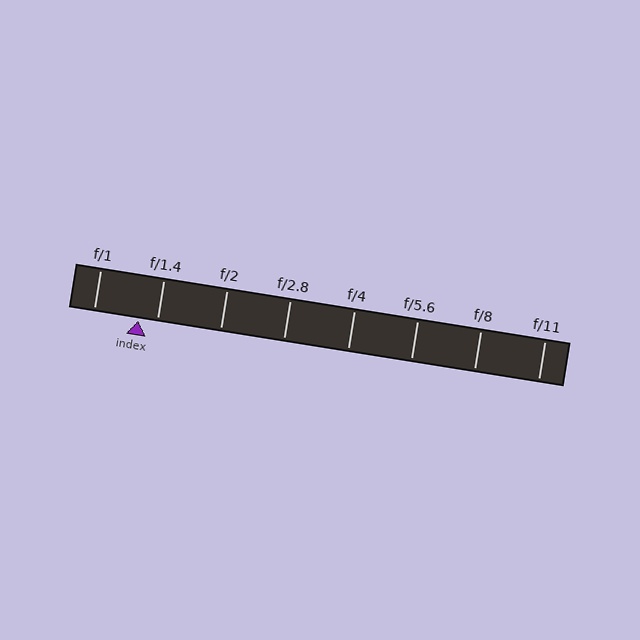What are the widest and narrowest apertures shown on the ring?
The widest aperture shown is f/1 and the narrowest is f/11.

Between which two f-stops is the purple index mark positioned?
The index mark is between f/1 and f/1.4.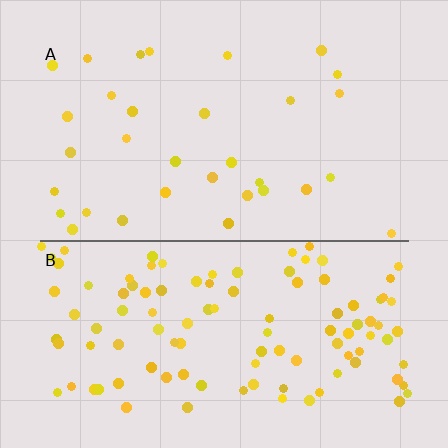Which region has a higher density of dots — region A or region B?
B (the bottom).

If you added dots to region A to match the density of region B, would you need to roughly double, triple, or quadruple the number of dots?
Approximately triple.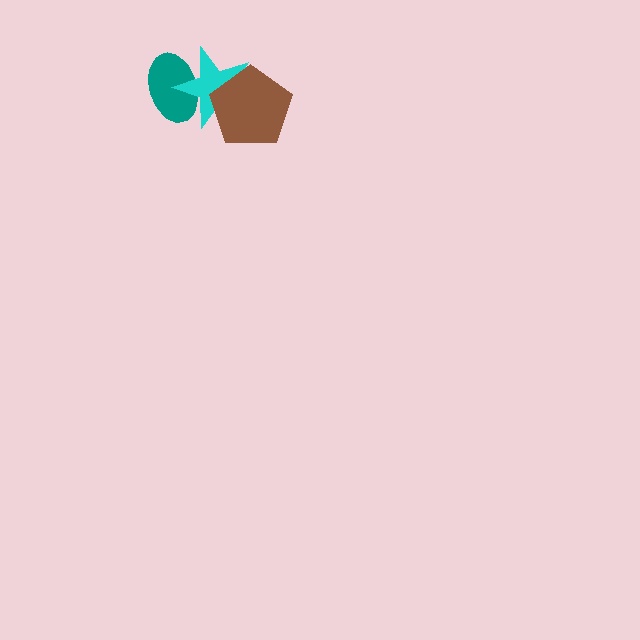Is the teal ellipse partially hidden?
Yes, it is partially covered by another shape.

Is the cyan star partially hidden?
Yes, it is partially covered by another shape.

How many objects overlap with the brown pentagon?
1 object overlaps with the brown pentagon.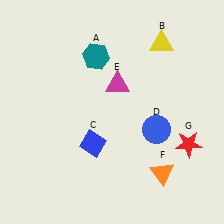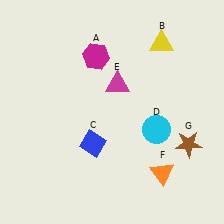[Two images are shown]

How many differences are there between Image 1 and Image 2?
There are 3 differences between the two images.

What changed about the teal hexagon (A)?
In Image 1, A is teal. In Image 2, it changed to magenta.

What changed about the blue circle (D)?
In Image 1, D is blue. In Image 2, it changed to cyan.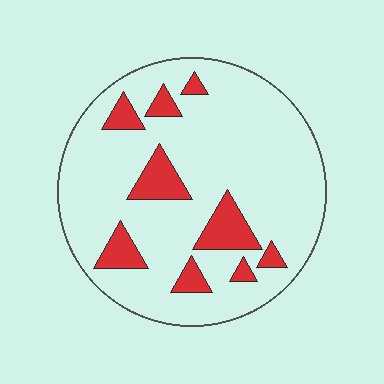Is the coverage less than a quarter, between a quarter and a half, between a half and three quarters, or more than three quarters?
Less than a quarter.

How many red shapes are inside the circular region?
9.